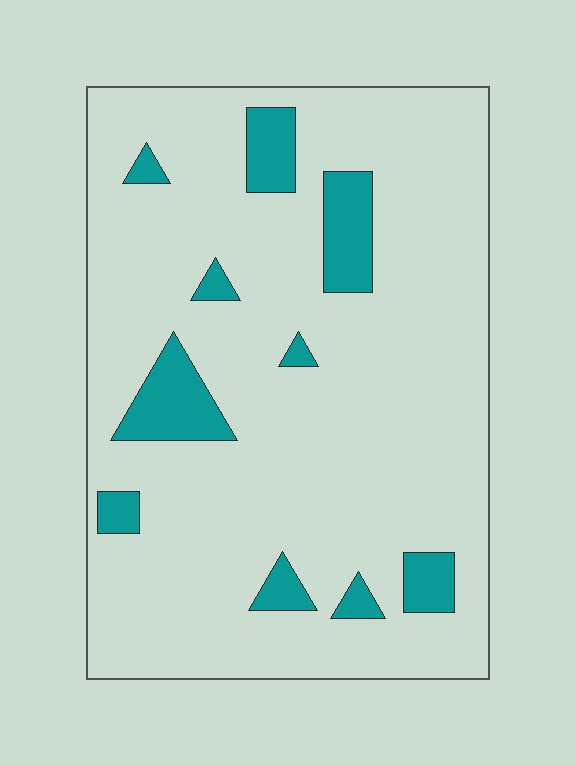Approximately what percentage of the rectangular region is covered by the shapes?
Approximately 10%.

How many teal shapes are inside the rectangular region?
10.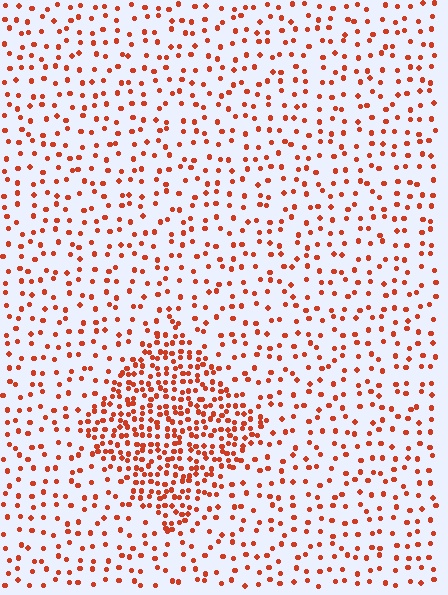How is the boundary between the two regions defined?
The boundary is defined by a change in element density (approximately 2.6x ratio). All elements are the same color, size, and shape.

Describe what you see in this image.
The image contains small red elements arranged at two different densities. A diamond-shaped region is visible where the elements are more densely packed than the surrounding area.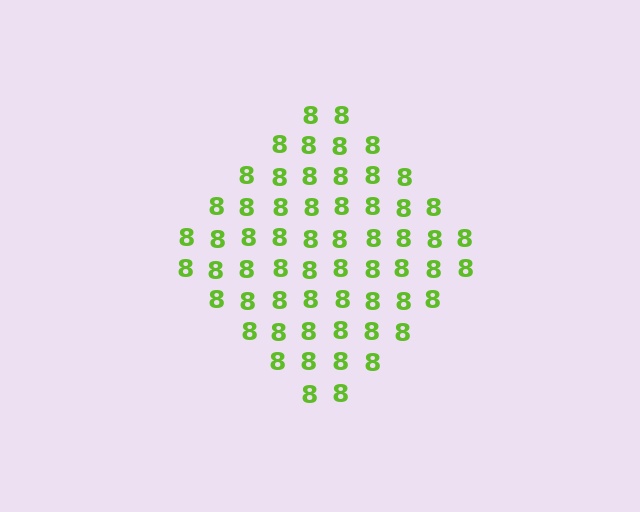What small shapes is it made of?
It is made of small digit 8's.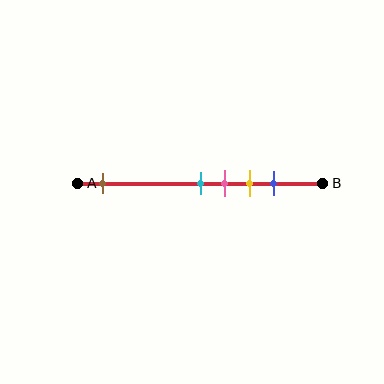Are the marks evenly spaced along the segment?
No, the marks are not evenly spaced.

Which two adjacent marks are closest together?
The cyan and pink marks are the closest adjacent pair.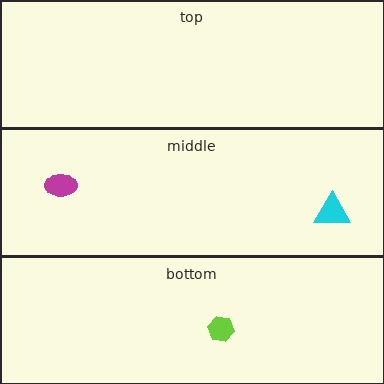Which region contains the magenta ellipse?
The middle region.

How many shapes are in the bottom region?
1.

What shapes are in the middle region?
The cyan triangle, the magenta ellipse.